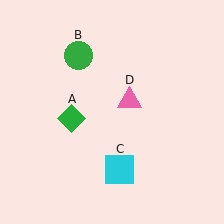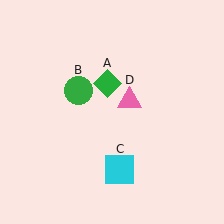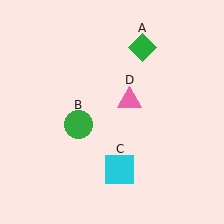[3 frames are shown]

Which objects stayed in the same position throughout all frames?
Cyan square (object C) and pink triangle (object D) remained stationary.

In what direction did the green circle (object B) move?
The green circle (object B) moved down.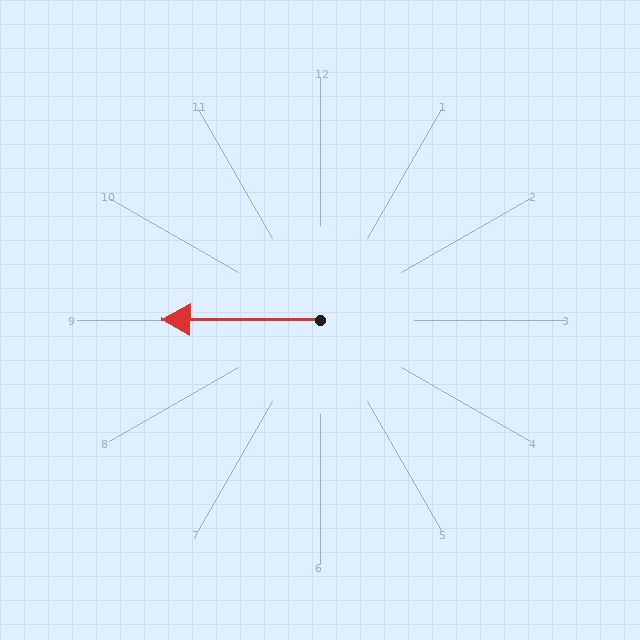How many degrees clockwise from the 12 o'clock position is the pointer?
Approximately 270 degrees.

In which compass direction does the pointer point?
West.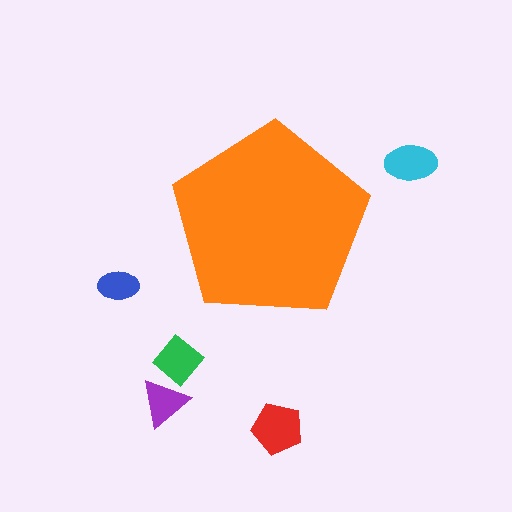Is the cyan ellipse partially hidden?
No, the cyan ellipse is fully visible.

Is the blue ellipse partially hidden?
No, the blue ellipse is fully visible.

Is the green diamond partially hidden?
No, the green diamond is fully visible.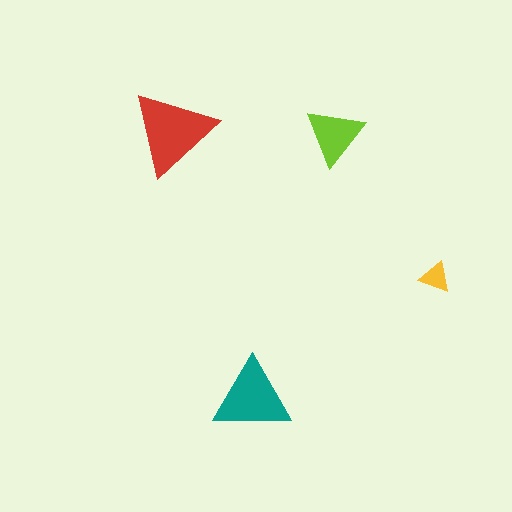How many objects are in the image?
There are 4 objects in the image.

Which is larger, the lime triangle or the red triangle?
The red one.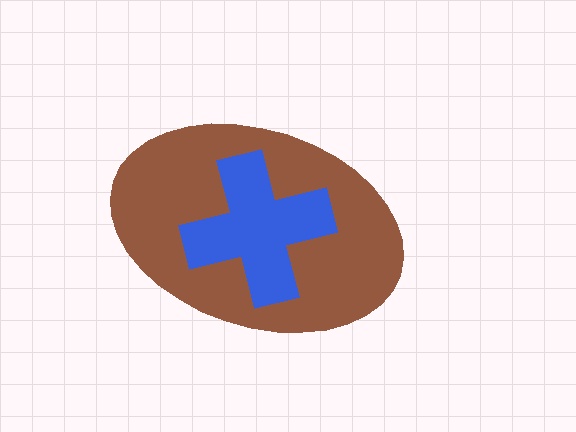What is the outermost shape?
The brown ellipse.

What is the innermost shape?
The blue cross.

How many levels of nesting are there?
2.